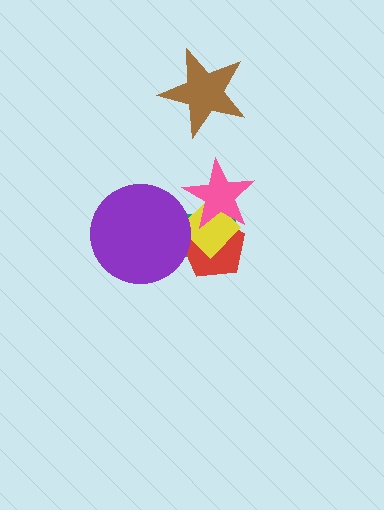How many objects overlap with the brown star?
0 objects overlap with the brown star.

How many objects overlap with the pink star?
3 objects overlap with the pink star.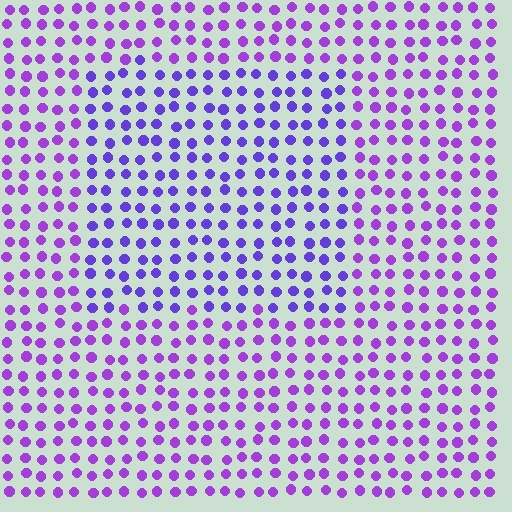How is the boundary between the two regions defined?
The boundary is defined purely by a slight shift in hue (about 25 degrees). Spacing, size, and orientation are identical on both sides.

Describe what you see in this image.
The image is filled with small purple elements in a uniform arrangement. A rectangle-shaped region is visible where the elements are tinted to a slightly different hue, forming a subtle color boundary.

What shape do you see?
I see a rectangle.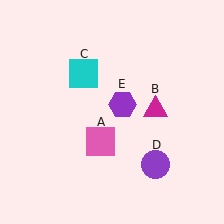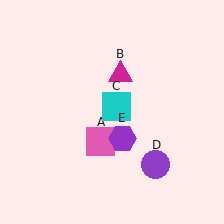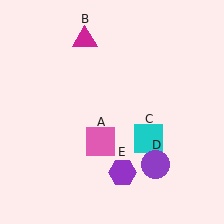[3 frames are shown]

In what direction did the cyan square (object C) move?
The cyan square (object C) moved down and to the right.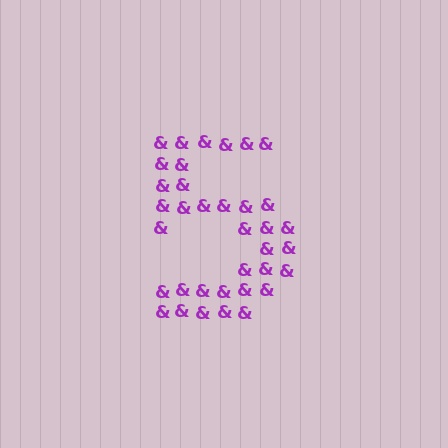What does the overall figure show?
The overall figure shows the digit 5.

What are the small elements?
The small elements are ampersands.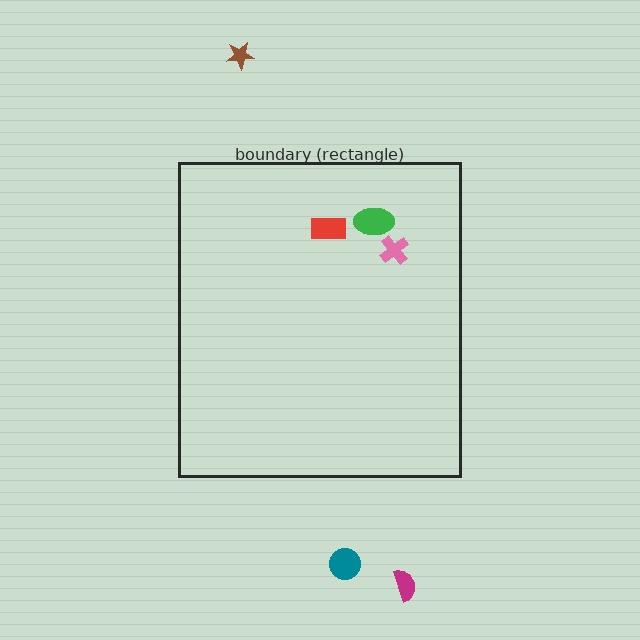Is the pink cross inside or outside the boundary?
Inside.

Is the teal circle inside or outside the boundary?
Outside.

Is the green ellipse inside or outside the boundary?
Inside.